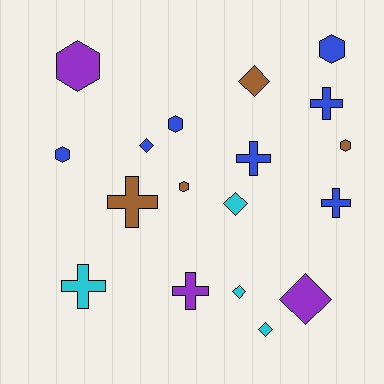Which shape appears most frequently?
Diamond, with 6 objects.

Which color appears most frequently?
Blue, with 7 objects.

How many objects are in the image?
There are 18 objects.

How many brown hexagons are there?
There are 2 brown hexagons.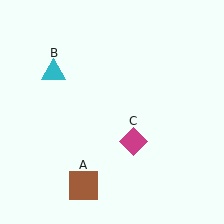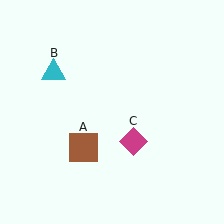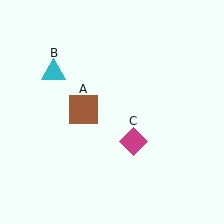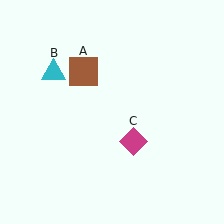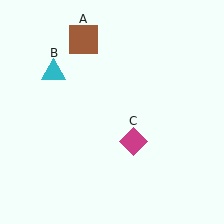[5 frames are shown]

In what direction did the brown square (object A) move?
The brown square (object A) moved up.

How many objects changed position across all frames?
1 object changed position: brown square (object A).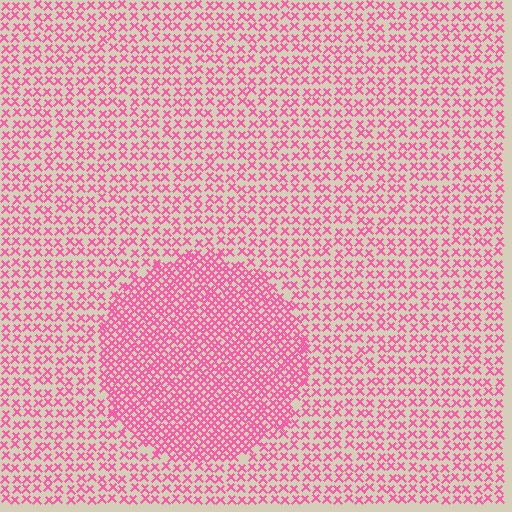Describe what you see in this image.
The image contains small pink elements arranged at two different densities. A circle-shaped region is visible where the elements are more densely packed than the surrounding area.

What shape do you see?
I see a circle.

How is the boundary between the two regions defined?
The boundary is defined by a change in element density (approximately 2.0x ratio). All elements are the same color, size, and shape.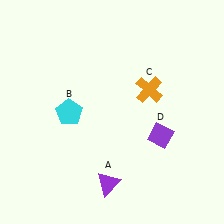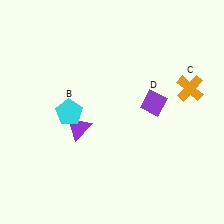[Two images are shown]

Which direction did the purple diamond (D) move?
The purple diamond (D) moved up.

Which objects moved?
The objects that moved are: the purple triangle (A), the orange cross (C), the purple diamond (D).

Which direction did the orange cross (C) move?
The orange cross (C) moved right.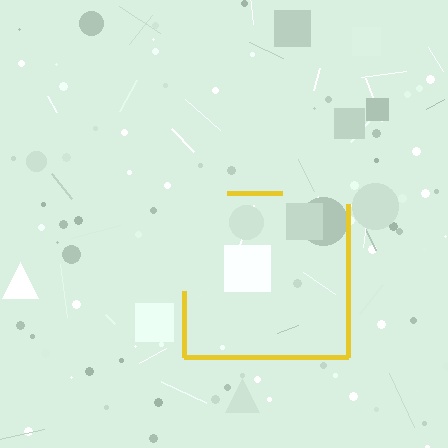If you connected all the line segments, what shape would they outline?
They would outline a square.